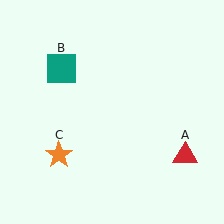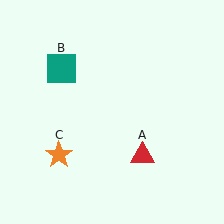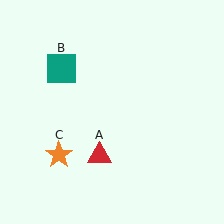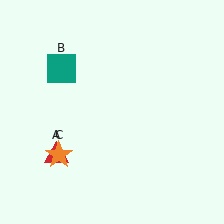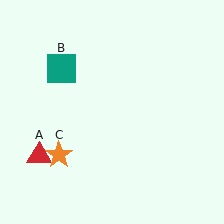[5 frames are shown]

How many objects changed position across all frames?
1 object changed position: red triangle (object A).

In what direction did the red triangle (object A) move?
The red triangle (object A) moved left.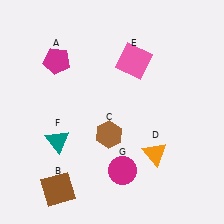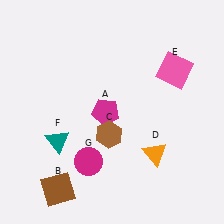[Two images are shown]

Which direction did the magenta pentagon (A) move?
The magenta pentagon (A) moved down.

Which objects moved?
The objects that moved are: the magenta pentagon (A), the pink square (E), the magenta circle (G).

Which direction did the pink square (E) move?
The pink square (E) moved right.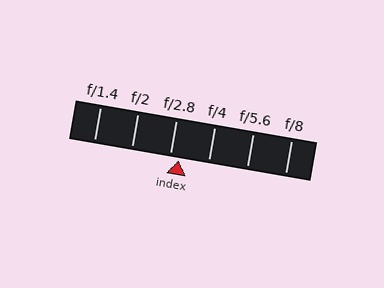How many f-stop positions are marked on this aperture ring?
There are 6 f-stop positions marked.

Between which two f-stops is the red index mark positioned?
The index mark is between f/2.8 and f/4.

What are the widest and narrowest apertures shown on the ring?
The widest aperture shown is f/1.4 and the narrowest is f/8.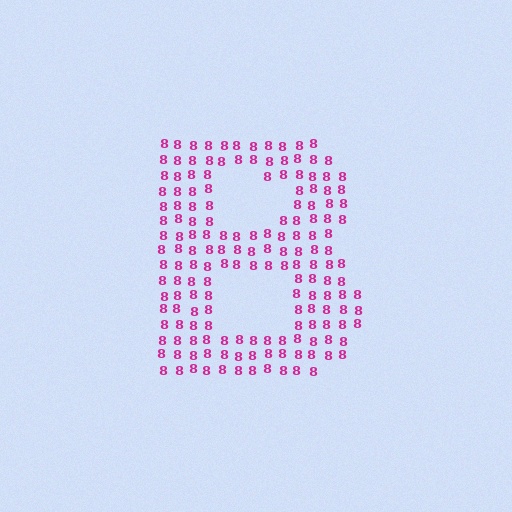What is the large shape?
The large shape is the letter B.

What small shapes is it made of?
It is made of small digit 8's.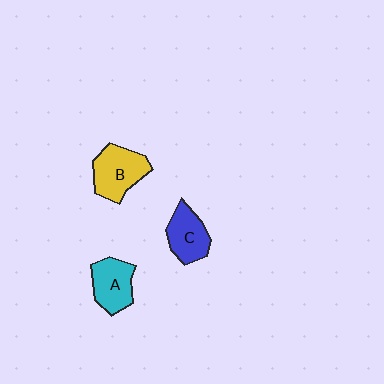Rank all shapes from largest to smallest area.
From largest to smallest: B (yellow), A (cyan), C (blue).